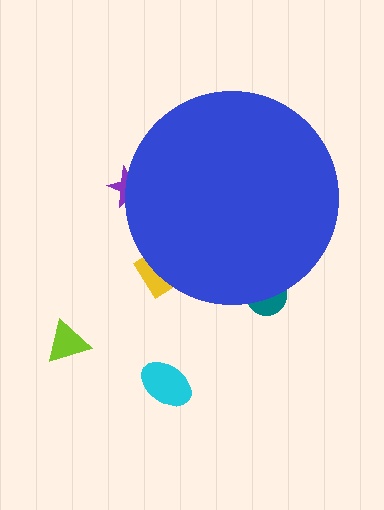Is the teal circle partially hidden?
Yes, the teal circle is partially hidden behind the blue circle.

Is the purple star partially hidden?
Yes, the purple star is partially hidden behind the blue circle.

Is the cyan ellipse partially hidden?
No, the cyan ellipse is fully visible.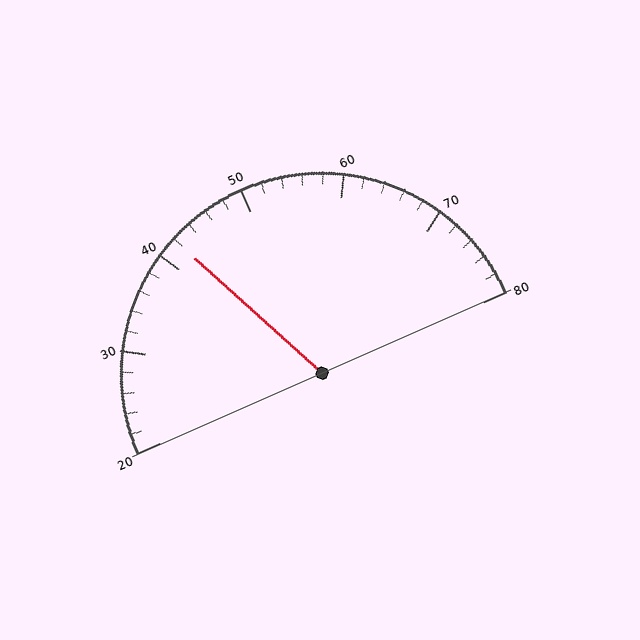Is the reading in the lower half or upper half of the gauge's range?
The reading is in the lower half of the range (20 to 80).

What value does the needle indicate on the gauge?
The needle indicates approximately 42.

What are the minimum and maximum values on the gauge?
The gauge ranges from 20 to 80.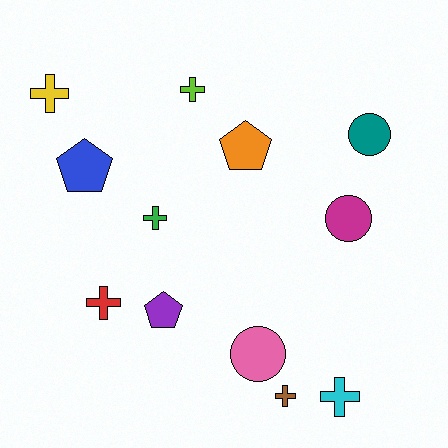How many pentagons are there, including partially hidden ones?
There are 3 pentagons.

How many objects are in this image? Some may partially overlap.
There are 12 objects.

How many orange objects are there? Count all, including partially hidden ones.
There is 1 orange object.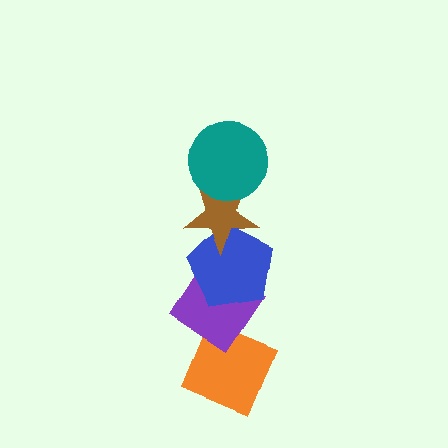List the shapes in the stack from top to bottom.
From top to bottom: the teal circle, the brown star, the blue pentagon, the purple diamond, the orange diamond.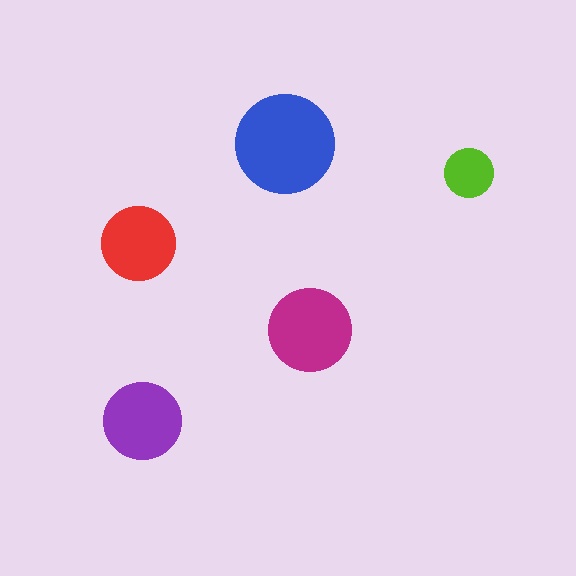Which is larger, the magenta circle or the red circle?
The magenta one.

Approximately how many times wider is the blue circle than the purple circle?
About 1.5 times wider.